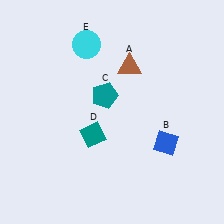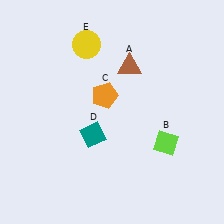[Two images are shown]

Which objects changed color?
B changed from blue to lime. C changed from teal to orange. E changed from cyan to yellow.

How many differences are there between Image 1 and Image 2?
There are 3 differences between the two images.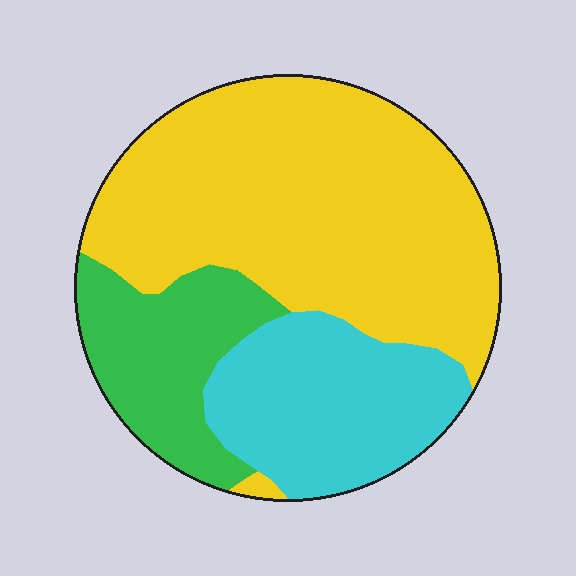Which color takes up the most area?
Yellow, at roughly 55%.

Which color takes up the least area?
Green, at roughly 20%.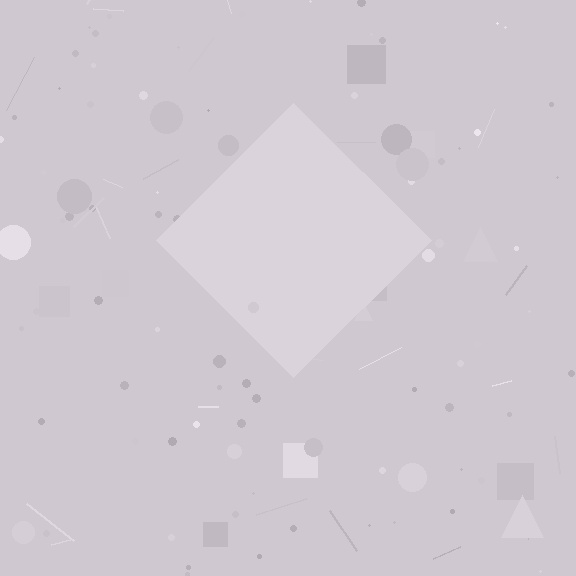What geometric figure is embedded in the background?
A diamond is embedded in the background.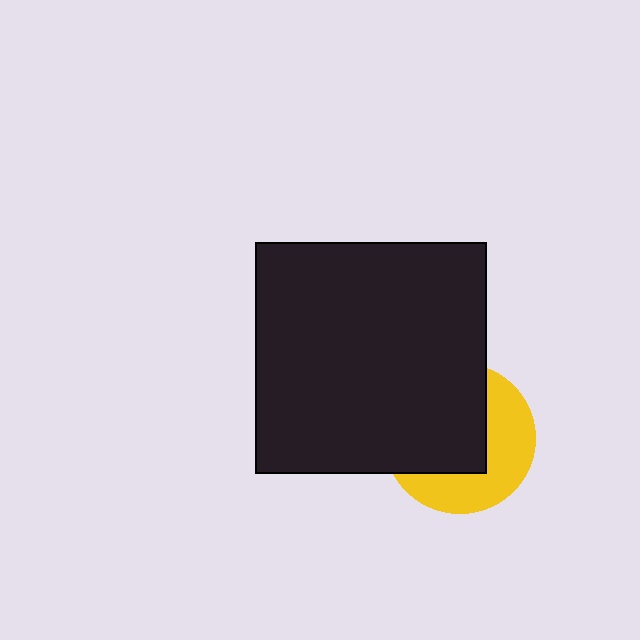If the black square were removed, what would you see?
You would see the complete yellow circle.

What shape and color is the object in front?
The object in front is a black square.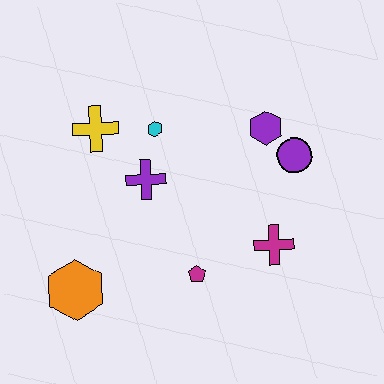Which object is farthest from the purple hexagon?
The orange hexagon is farthest from the purple hexagon.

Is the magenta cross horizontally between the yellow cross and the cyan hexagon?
No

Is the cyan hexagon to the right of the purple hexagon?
No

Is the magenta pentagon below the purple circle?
Yes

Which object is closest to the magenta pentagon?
The magenta cross is closest to the magenta pentagon.